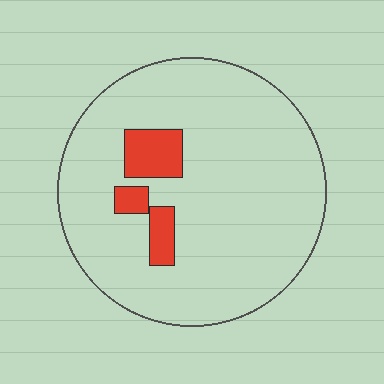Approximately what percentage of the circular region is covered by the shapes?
Approximately 10%.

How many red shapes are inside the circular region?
3.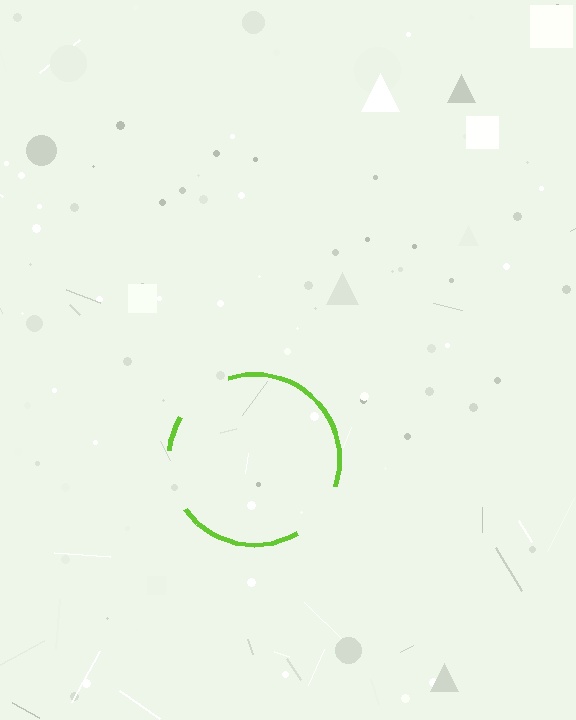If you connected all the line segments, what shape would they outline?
They would outline a circle.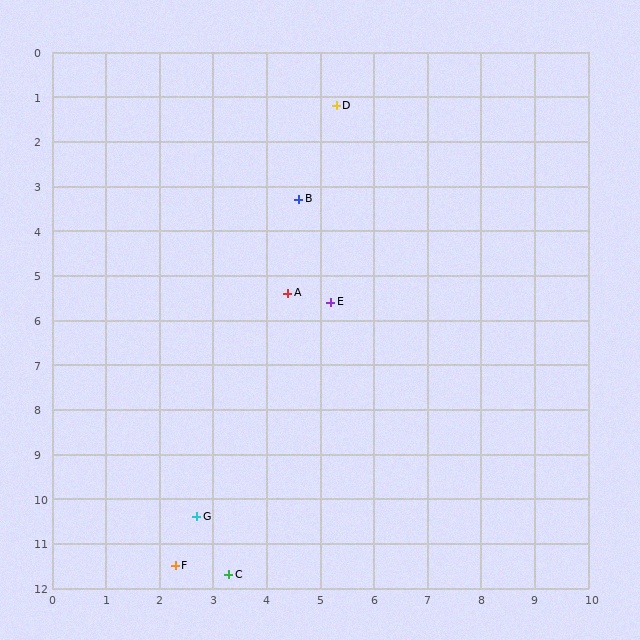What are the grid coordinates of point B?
Point B is at approximately (4.6, 3.3).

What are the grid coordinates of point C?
Point C is at approximately (3.3, 11.7).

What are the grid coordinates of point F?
Point F is at approximately (2.3, 11.5).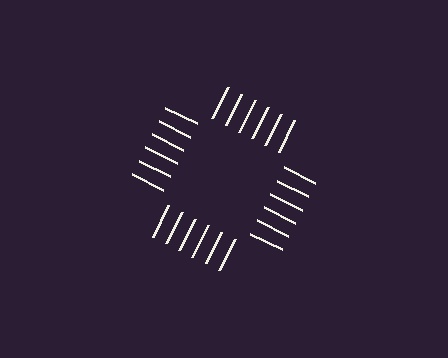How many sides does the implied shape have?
4 sides — the line-ends trace a square.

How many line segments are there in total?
24 — 6 along each of the 4 edges.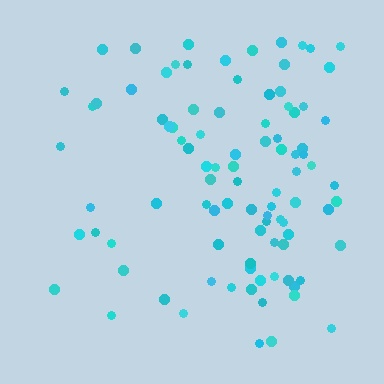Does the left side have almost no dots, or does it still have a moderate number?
Still a moderate number, just noticeably fewer than the right.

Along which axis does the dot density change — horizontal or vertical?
Horizontal.